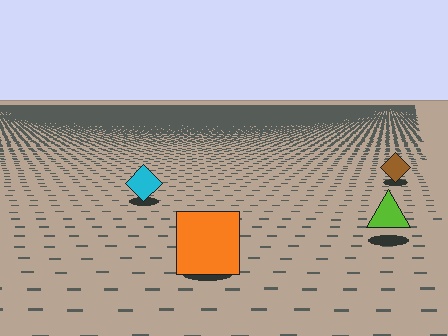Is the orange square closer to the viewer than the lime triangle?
Yes. The orange square is closer — you can tell from the texture gradient: the ground texture is coarser near it.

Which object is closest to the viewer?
The orange square is closest. The texture marks near it are larger and more spread out.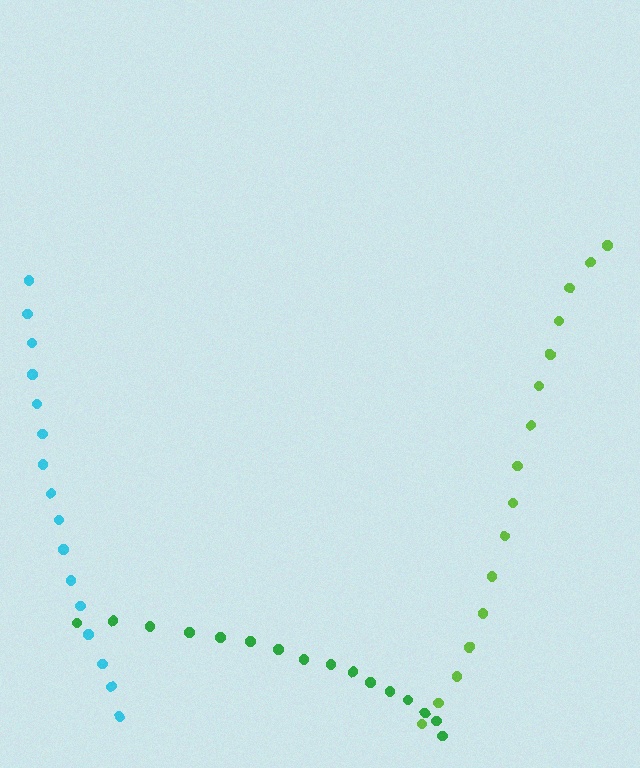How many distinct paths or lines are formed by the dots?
There are 3 distinct paths.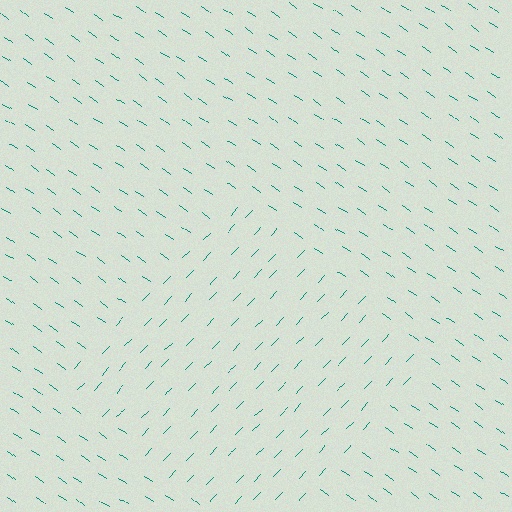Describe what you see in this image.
The image is filled with small teal line segments. A diamond region in the image has lines oriented differently from the surrounding lines, creating a visible texture boundary.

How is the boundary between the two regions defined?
The boundary is defined purely by a change in line orientation (approximately 81 degrees difference). All lines are the same color and thickness.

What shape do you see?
I see a diamond.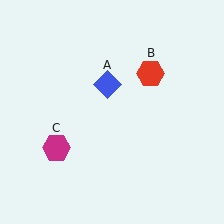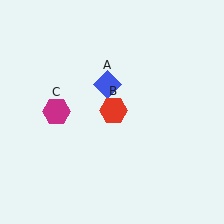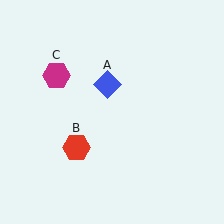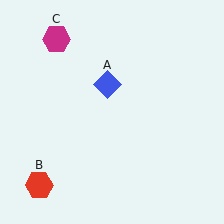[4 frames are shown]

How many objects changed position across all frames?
2 objects changed position: red hexagon (object B), magenta hexagon (object C).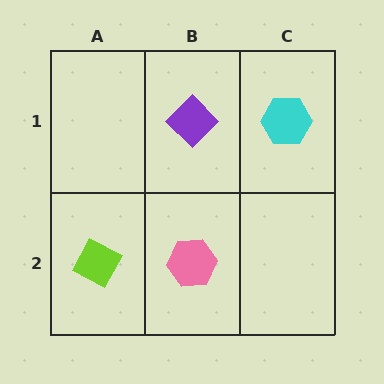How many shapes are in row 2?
2 shapes.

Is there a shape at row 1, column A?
No, that cell is empty.